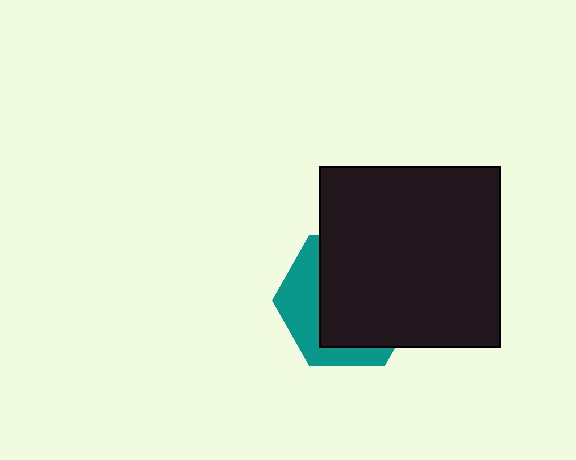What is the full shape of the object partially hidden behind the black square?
The partially hidden object is a teal hexagon.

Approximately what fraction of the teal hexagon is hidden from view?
Roughly 66% of the teal hexagon is hidden behind the black square.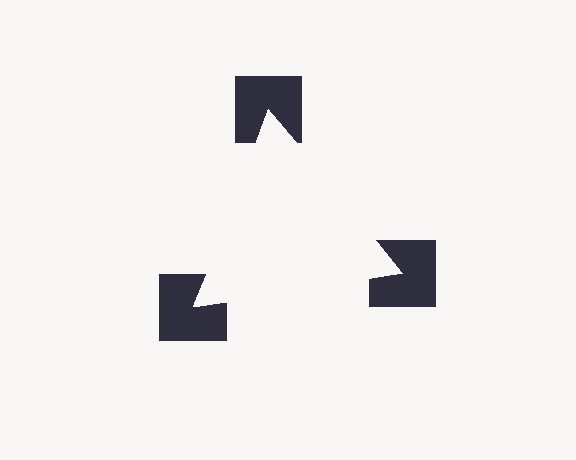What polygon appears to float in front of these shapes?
An illusory triangle — its edges are inferred from the aligned wedge cuts in the notched squares, not physically drawn.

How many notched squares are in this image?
There are 3 — one at each vertex of the illusory triangle.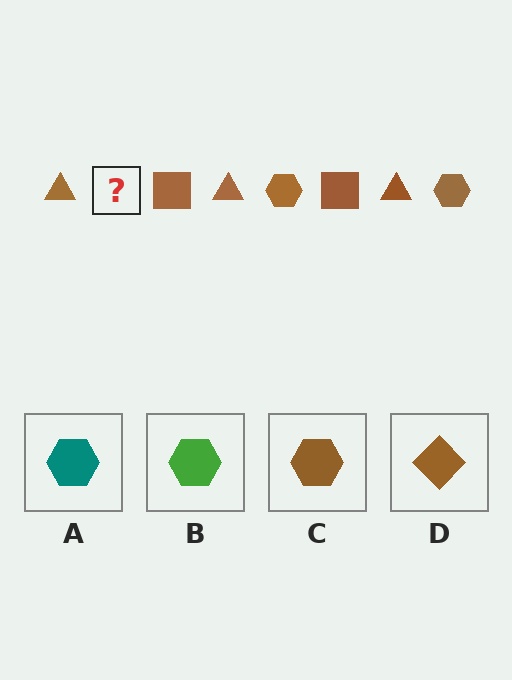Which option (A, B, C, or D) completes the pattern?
C.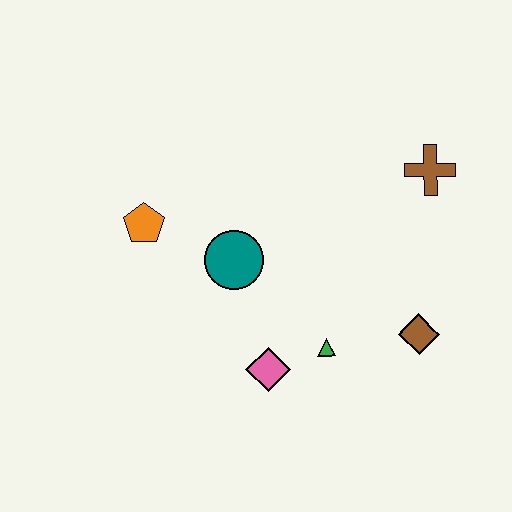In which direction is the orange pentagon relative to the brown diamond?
The orange pentagon is to the left of the brown diamond.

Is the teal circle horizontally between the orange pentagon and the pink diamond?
Yes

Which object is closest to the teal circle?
The orange pentagon is closest to the teal circle.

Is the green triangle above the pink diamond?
Yes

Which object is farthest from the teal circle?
The brown cross is farthest from the teal circle.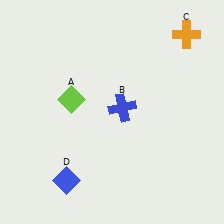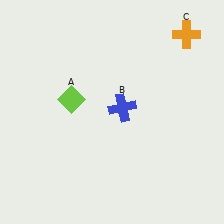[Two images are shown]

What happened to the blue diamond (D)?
The blue diamond (D) was removed in Image 2. It was in the bottom-left area of Image 1.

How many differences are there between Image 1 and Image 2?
There is 1 difference between the two images.